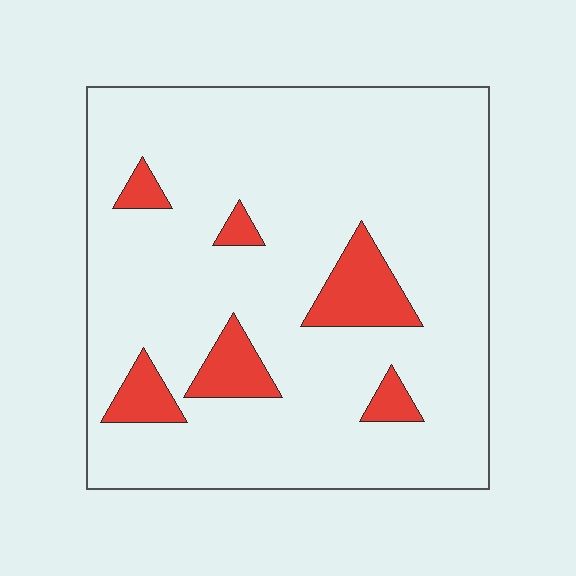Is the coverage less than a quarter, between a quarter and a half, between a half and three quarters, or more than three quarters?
Less than a quarter.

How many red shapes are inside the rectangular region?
6.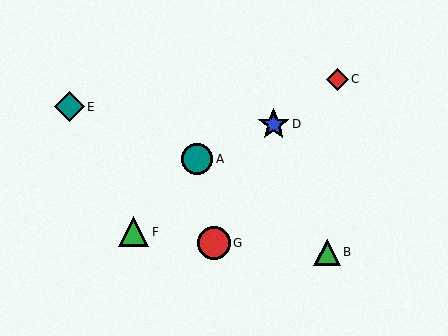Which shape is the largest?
The red circle (labeled G) is the largest.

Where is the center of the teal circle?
The center of the teal circle is at (197, 159).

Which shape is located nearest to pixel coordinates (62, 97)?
The teal diamond (labeled E) at (70, 107) is nearest to that location.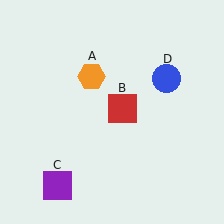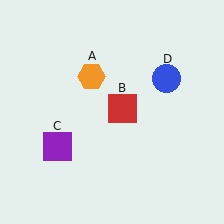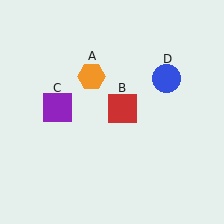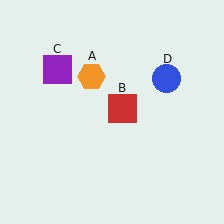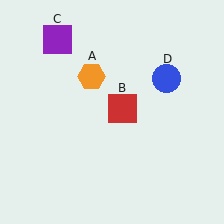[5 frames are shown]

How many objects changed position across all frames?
1 object changed position: purple square (object C).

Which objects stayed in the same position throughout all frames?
Orange hexagon (object A) and red square (object B) and blue circle (object D) remained stationary.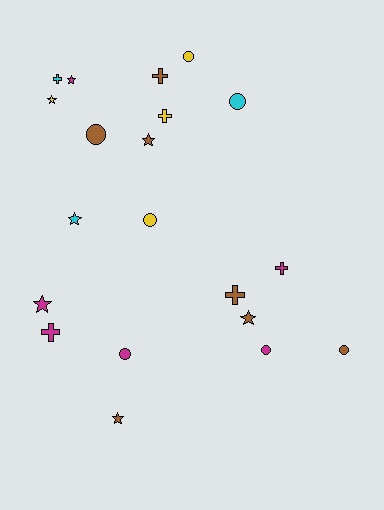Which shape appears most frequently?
Circle, with 7 objects.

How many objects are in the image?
There are 20 objects.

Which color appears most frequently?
Brown, with 7 objects.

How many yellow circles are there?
There are 2 yellow circles.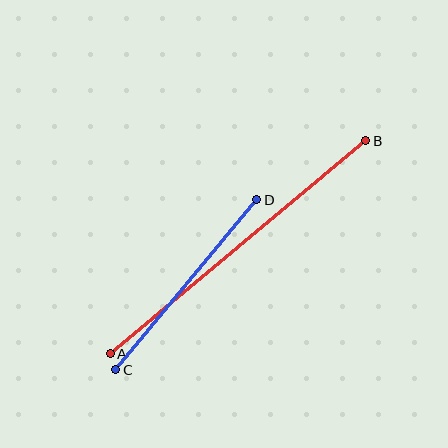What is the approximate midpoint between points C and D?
The midpoint is at approximately (186, 285) pixels.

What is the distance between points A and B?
The distance is approximately 333 pixels.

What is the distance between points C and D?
The distance is approximately 221 pixels.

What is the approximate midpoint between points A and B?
The midpoint is at approximately (238, 247) pixels.